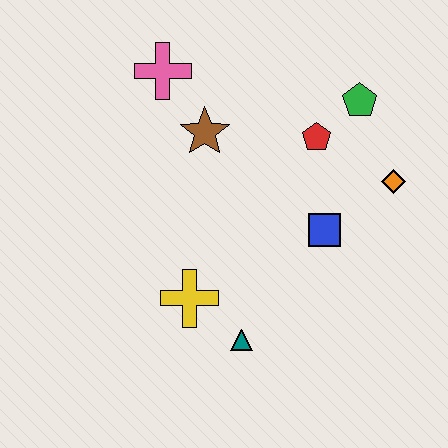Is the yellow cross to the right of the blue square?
No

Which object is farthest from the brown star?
The teal triangle is farthest from the brown star.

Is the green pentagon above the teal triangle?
Yes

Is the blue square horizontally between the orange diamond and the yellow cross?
Yes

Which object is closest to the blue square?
The orange diamond is closest to the blue square.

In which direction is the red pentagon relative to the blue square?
The red pentagon is above the blue square.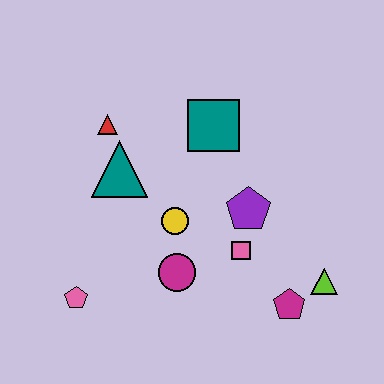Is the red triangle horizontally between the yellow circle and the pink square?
No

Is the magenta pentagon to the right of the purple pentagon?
Yes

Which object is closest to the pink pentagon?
The magenta circle is closest to the pink pentagon.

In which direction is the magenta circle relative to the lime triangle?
The magenta circle is to the left of the lime triangle.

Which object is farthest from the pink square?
The red triangle is farthest from the pink square.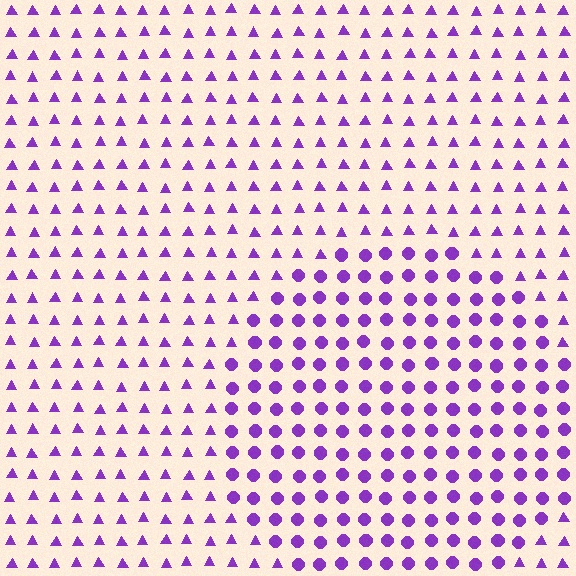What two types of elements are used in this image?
The image uses circles inside the circle region and triangles outside it.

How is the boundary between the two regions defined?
The boundary is defined by a change in element shape: circles inside vs. triangles outside. All elements share the same color and spacing.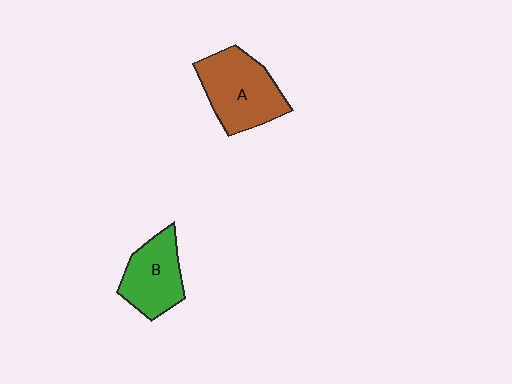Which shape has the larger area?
Shape A (brown).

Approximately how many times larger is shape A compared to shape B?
Approximately 1.3 times.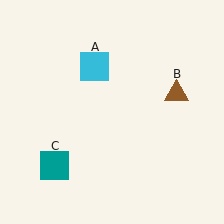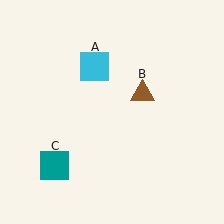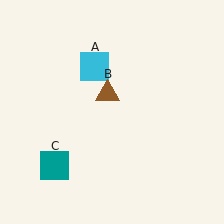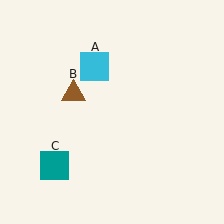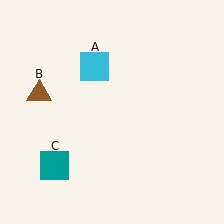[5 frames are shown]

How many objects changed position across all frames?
1 object changed position: brown triangle (object B).